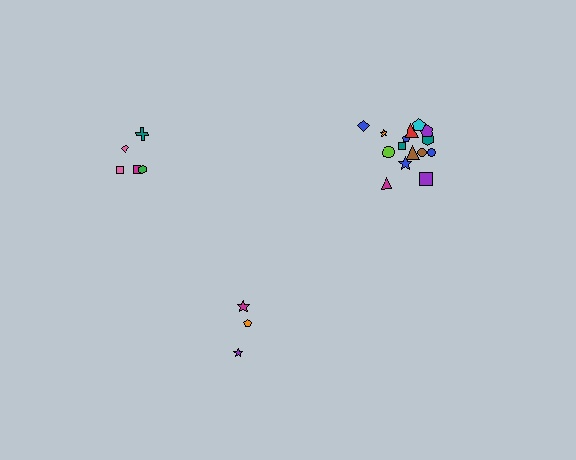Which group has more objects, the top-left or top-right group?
The top-right group.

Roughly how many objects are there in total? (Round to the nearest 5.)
Roughly 25 objects in total.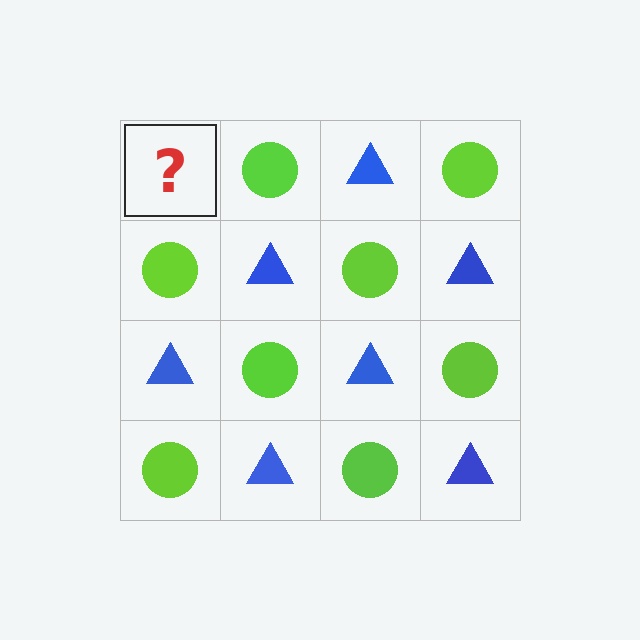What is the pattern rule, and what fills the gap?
The rule is that it alternates blue triangle and lime circle in a checkerboard pattern. The gap should be filled with a blue triangle.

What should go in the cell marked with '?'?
The missing cell should contain a blue triangle.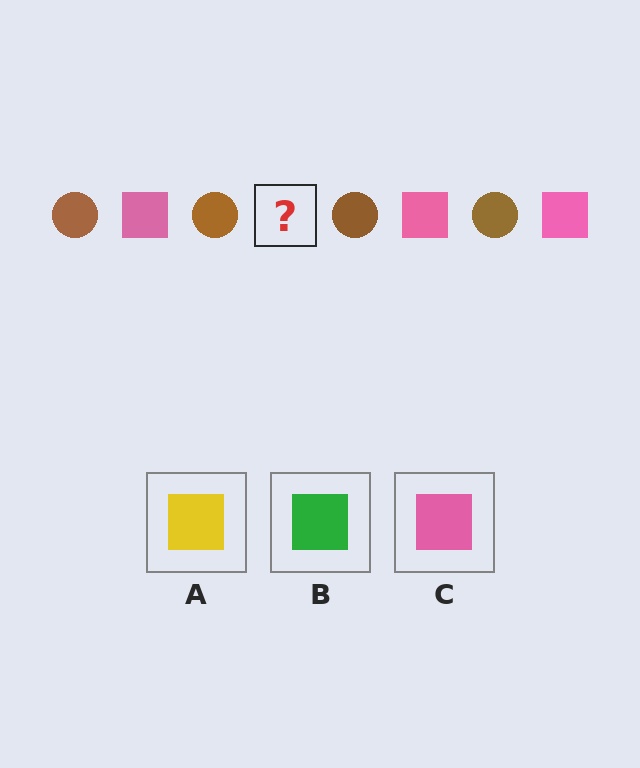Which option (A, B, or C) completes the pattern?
C.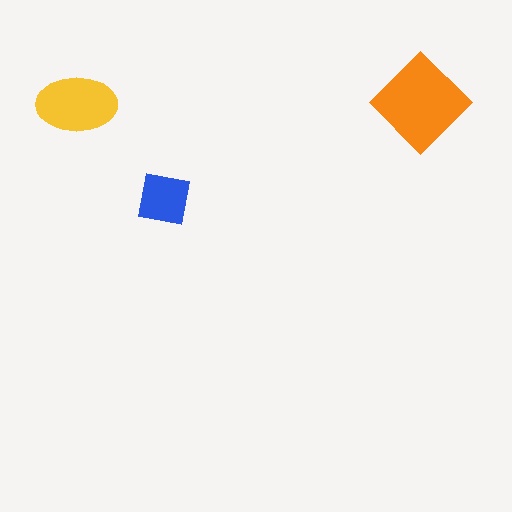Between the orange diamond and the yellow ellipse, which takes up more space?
The orange diamond.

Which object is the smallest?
The blue square.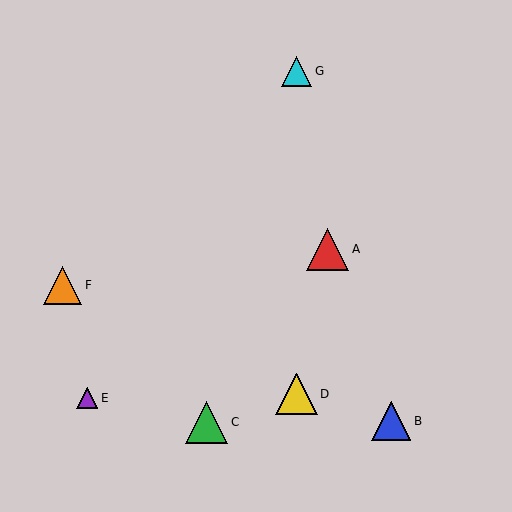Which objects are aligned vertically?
Objects D, G are aligned vertically.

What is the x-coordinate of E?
Object E is at x≈87.